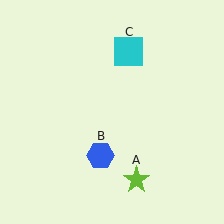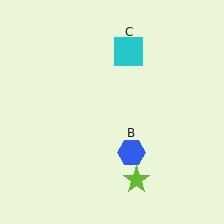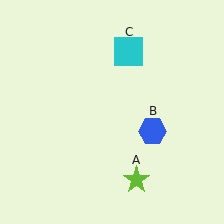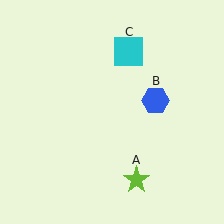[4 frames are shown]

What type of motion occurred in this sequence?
The blue hexagon (object B) rotated counterclockwise around the center of the scene.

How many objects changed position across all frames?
1 object changed position: blue hexagon (object B).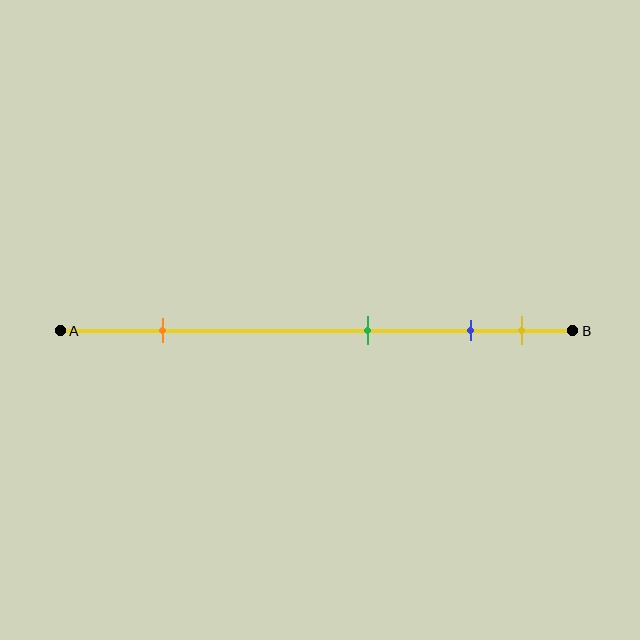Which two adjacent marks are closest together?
The blue and yellow marks are the closest adjacent pair.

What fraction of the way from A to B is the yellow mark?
The yellow mark is approximately 90% (0.9) of the way from A to B.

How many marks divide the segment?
There are 4 marks dividing the segment.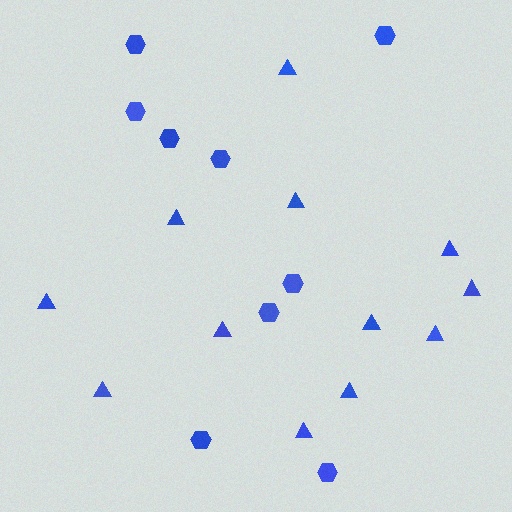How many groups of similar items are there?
There are 2 groups: one group of hexagons (9) and one group of triangles (12).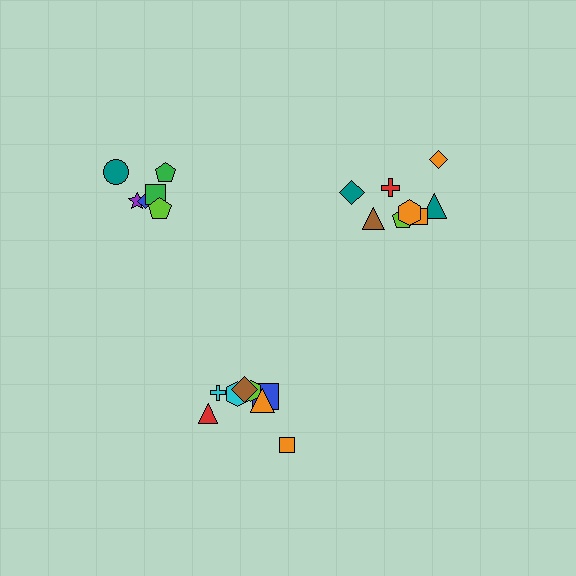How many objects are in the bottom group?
There are 8 objects.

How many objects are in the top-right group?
There are 8 objects.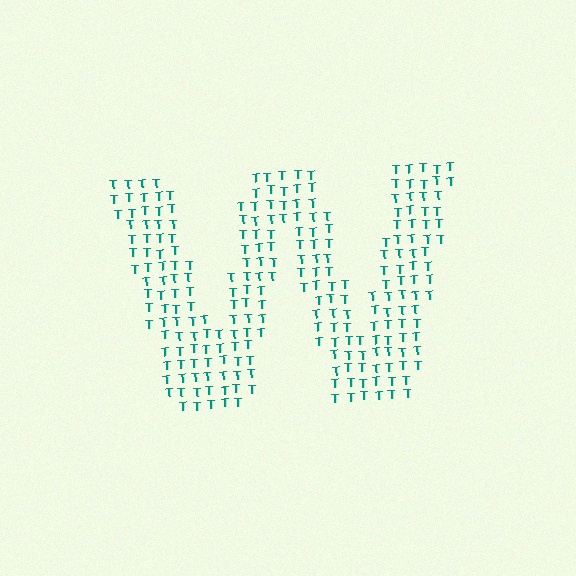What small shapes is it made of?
It is made of small letter T's.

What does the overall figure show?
The overall figure shows the letter W.